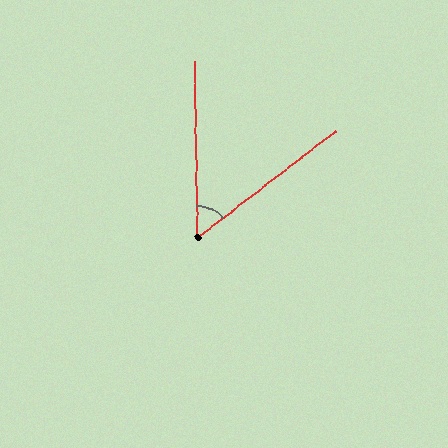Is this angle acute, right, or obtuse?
It is acute.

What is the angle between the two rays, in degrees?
Approximately 53 degrees.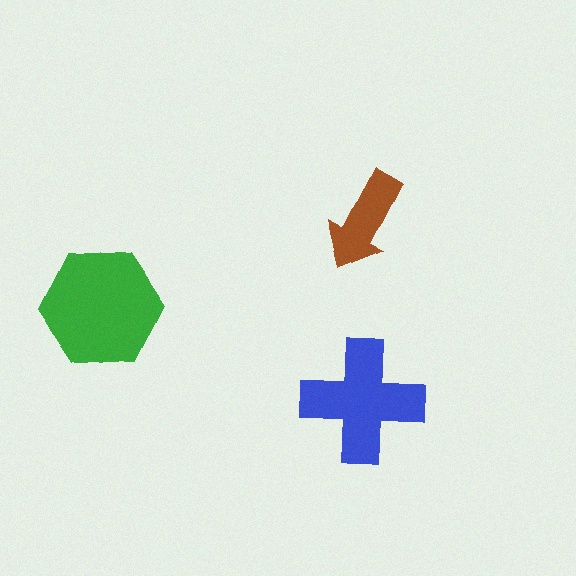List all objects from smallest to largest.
The brown arrow, the blue cross, the green hexagon.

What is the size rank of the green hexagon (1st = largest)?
1st.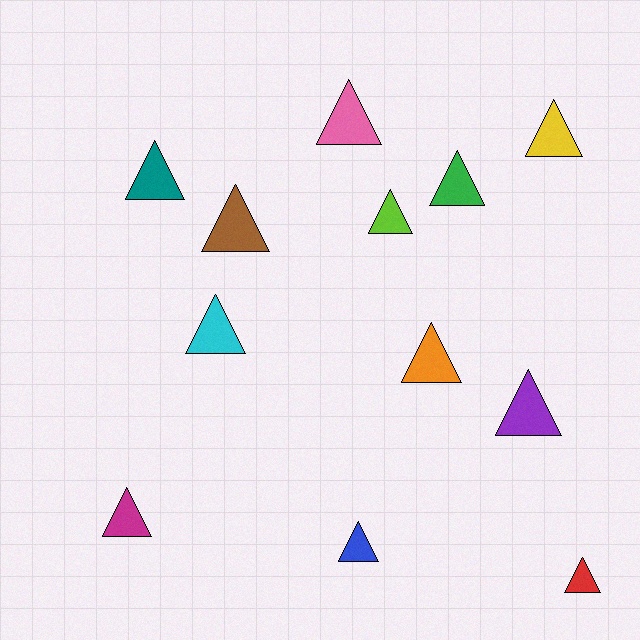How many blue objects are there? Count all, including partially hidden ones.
There is 1 blue object.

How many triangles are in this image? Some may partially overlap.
There are 12 triangles.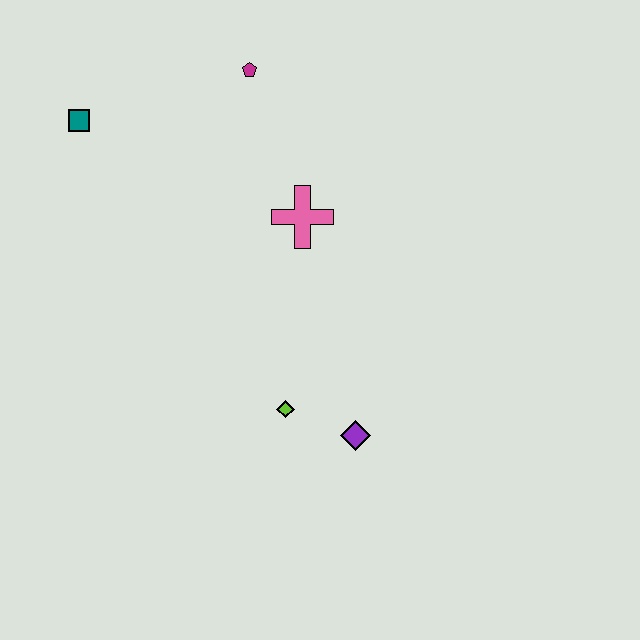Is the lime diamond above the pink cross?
No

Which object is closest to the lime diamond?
The purple diamond is closest to the lime diamond.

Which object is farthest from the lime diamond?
The teal square is farthest from the lime diamond.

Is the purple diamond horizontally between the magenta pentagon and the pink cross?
No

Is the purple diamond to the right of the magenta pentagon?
Yes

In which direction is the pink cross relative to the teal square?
The pink cross is to the right of the teal square.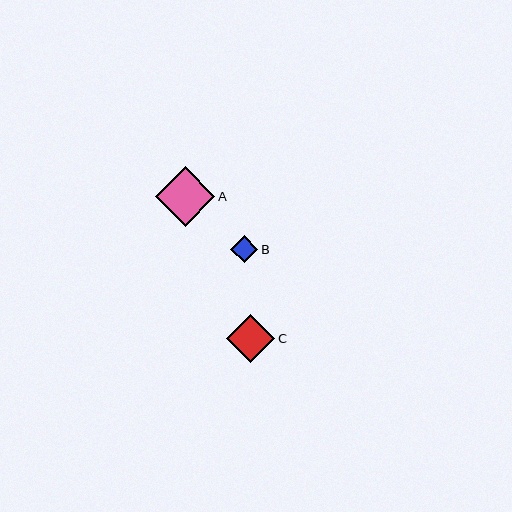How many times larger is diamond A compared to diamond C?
Diamond A is approximately 1.2 times the size of diamond C.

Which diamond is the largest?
Diamond A is the largest with a size of approximately 59 pixels.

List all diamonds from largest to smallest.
From largest to smallest: A, C, B.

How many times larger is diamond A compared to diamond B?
Diamond A is approximately 2.2 times the size of diamond B.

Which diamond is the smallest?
Diamond B is the smallest with a size of approximately 27 pixels.